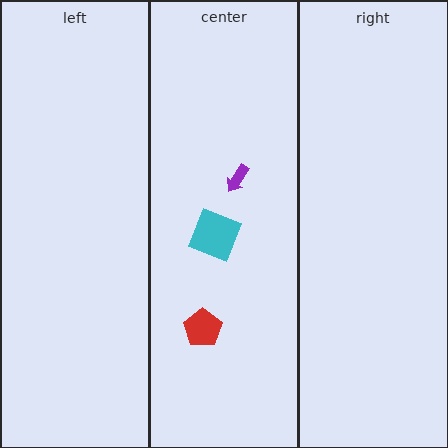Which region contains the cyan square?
The center region.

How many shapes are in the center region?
3.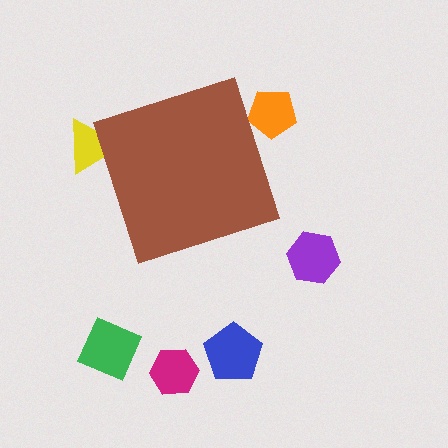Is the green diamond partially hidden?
No, the green diamond is fully visible.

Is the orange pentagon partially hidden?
Yes, the orange pentagon is partially hidden behind the brown diamond.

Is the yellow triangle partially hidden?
Yes, the yellow triangle is partially hidden behind the brown diamond.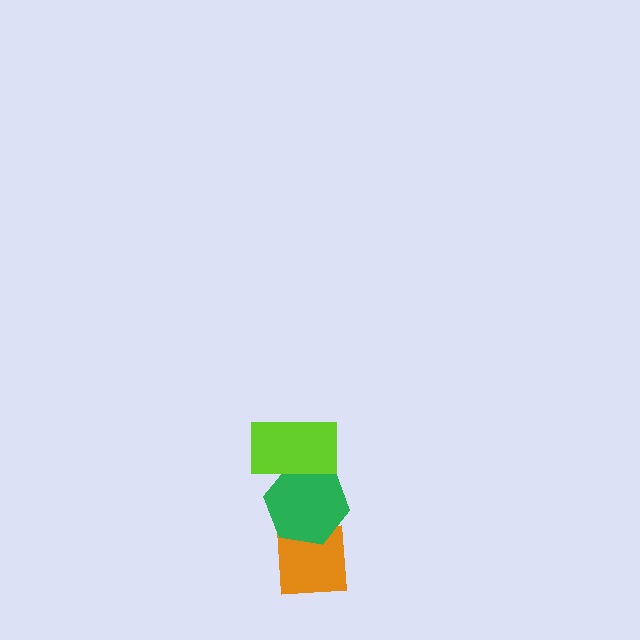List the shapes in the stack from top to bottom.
From top to bottom: the lime rectangle, the green hexagon, the orange square.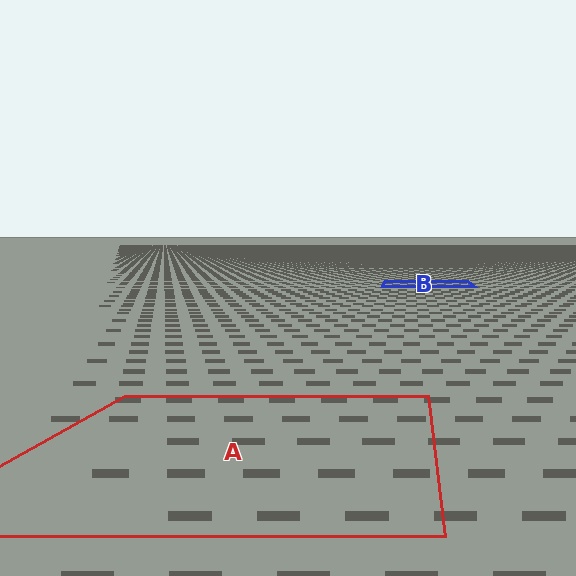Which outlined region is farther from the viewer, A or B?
Region B is farther from the viewer — the texture elements inside it appear smaller and more densely packed.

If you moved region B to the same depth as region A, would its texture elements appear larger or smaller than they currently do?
They would appear larger. At a closer depth, the same texture elements are projected at a bigger on-screen size.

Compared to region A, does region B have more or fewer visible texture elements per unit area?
Region B has more texture elements per unit area — they are packed more densely because it is farther away.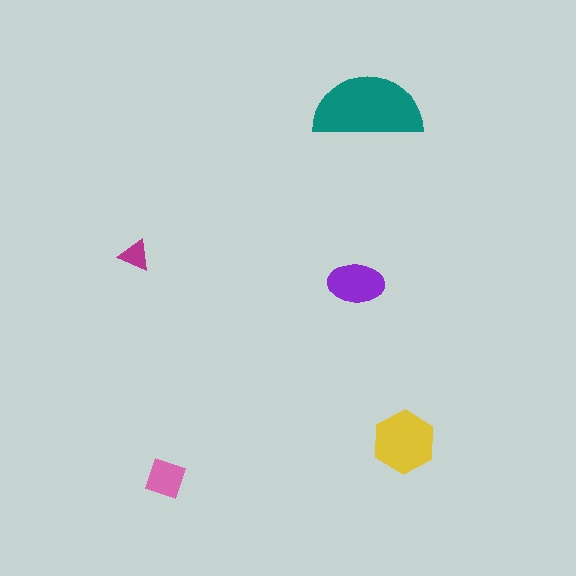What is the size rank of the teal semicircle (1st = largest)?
1st.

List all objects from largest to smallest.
The teal semicircle, the yellow hexagon, the purple ellipse, the pink square, the magenta triangle.